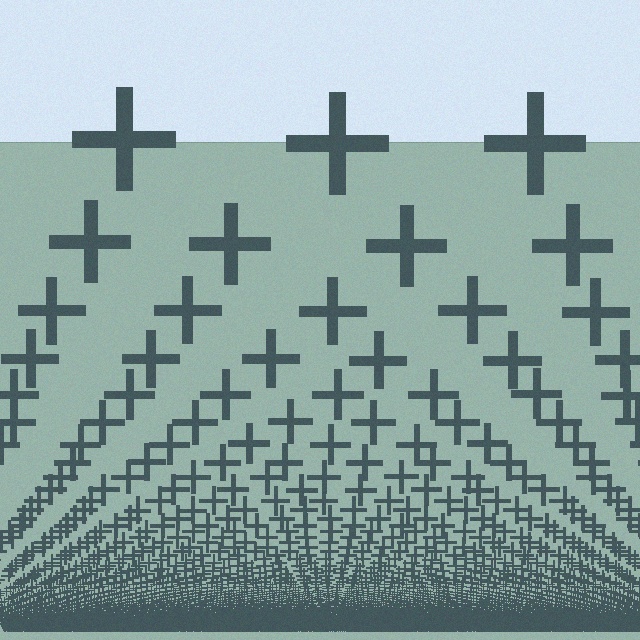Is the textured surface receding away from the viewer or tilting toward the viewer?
The surface appears to tilt toward the viewer. Texture elements get larger and sparser toward the top.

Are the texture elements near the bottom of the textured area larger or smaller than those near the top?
Smaller. The gradient is inverted — elements near the bottom are smaller and denser.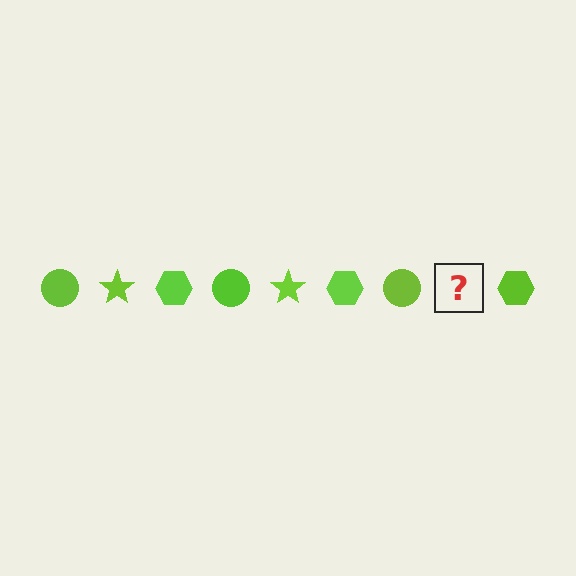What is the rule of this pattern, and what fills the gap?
The rule is that the pattern cycles through circle, star, hexagon shapes in lime. The gap should be filled with a lime star.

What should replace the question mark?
The question mark should be replaced with a lime star.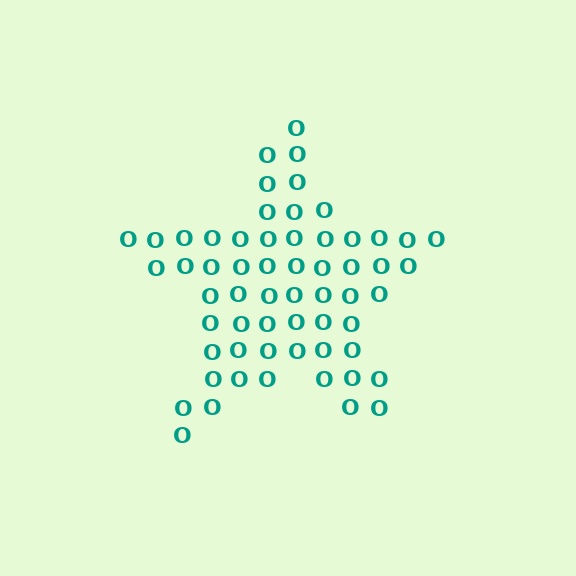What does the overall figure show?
The overall figure shows a star.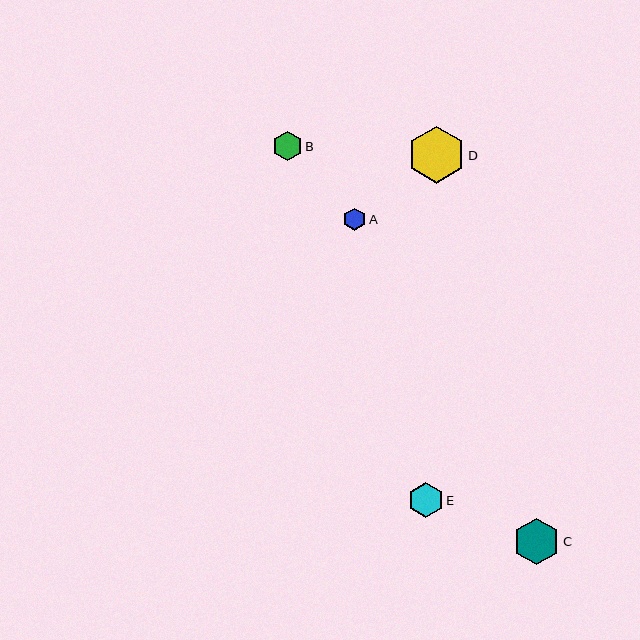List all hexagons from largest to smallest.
From largest to smallest: D, C, E, B, A.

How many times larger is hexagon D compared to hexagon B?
Hexagon D is approximately 2.0 times the size of hexagon B.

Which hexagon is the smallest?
Hexagon A is the smallest with a size of approximately 22 pixels.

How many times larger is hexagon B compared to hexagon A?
Hexagon B is approximately 1.3 times the size of hexagon A.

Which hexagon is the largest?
Hexagon D is the largest with a size of approximately 57 pixels.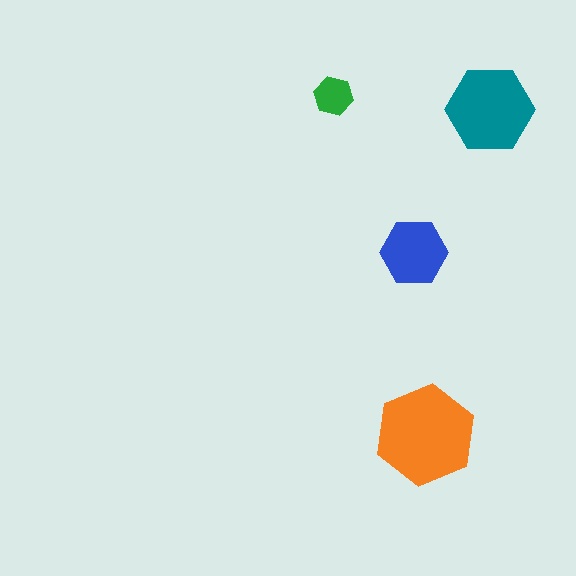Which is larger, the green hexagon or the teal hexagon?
The teal one.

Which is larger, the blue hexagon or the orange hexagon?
The orange one.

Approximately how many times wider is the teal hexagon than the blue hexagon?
About 1.5 times wider.